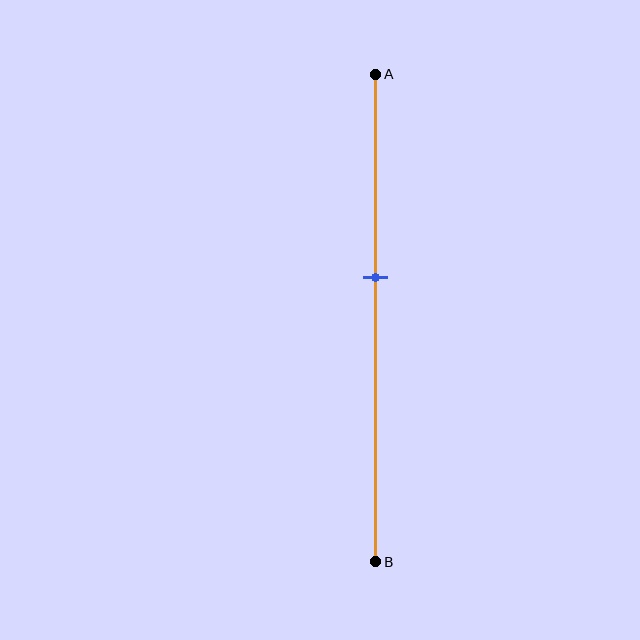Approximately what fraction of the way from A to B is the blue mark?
The blue mark is approximately 40% of the way from A to B.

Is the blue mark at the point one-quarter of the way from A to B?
No, the mark is at about 40% from A, not at the 25% one-quarter point.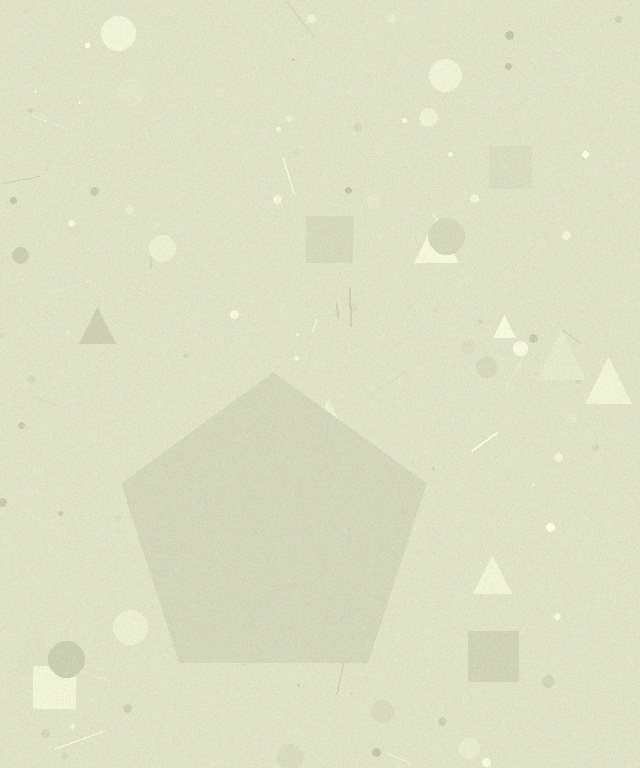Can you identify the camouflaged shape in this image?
The camouflaged shape is a pentagon.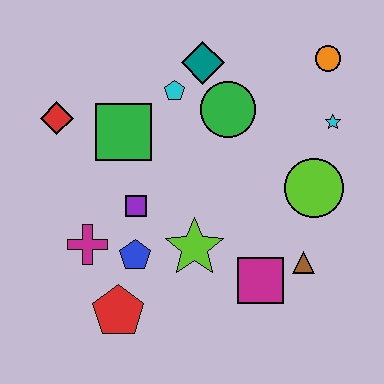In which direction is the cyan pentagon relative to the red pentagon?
The cyan pentagon is above the red pentagon.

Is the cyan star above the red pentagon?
Yes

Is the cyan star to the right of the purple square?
Yes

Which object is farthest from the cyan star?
The red pentagon is farthest from the cyan star.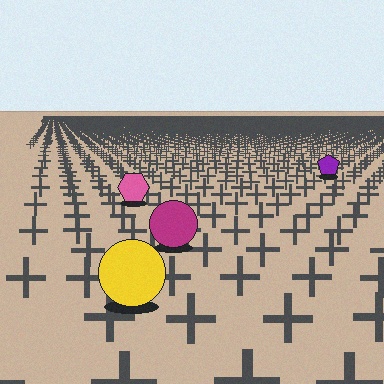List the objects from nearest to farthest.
From nearest to farthest: the yellow circle, the magenta circle, the pink hexagon, the purple pentagon.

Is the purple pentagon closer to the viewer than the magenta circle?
No. The magenta circle is closer — you can tell from the texture gradient: the ground texture is coarser near it.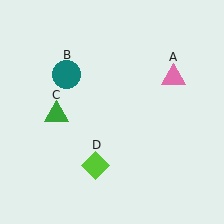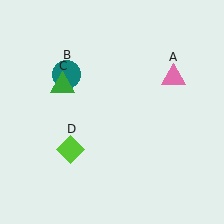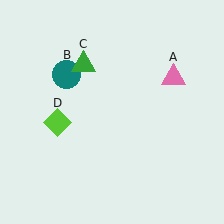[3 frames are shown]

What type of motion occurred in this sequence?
The green triangle (object C), lime diamond (object D) rotated clockwise around the center of the scene.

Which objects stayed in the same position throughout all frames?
Pink triangle (object A) and teal circle (object B) remained stationary.